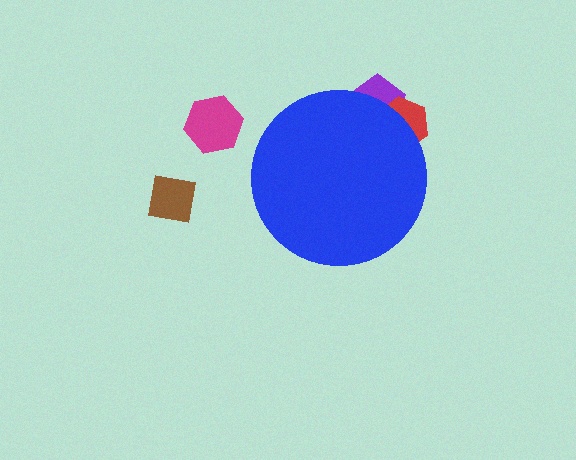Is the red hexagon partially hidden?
Yes, the red hexagon is partially hidden behind the blue circle.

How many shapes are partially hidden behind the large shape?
2 shapes are partially hidden.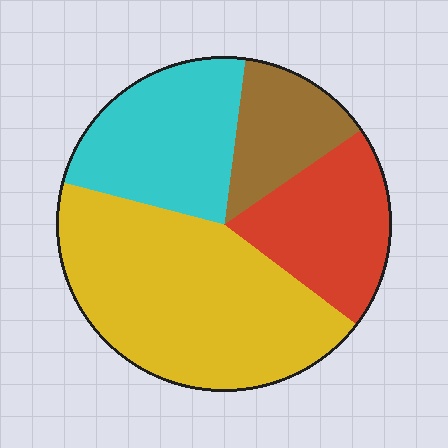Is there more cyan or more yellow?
Yellow.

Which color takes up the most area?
Yellow, at roughly 45%.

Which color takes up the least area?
Brown, at roughly 15%.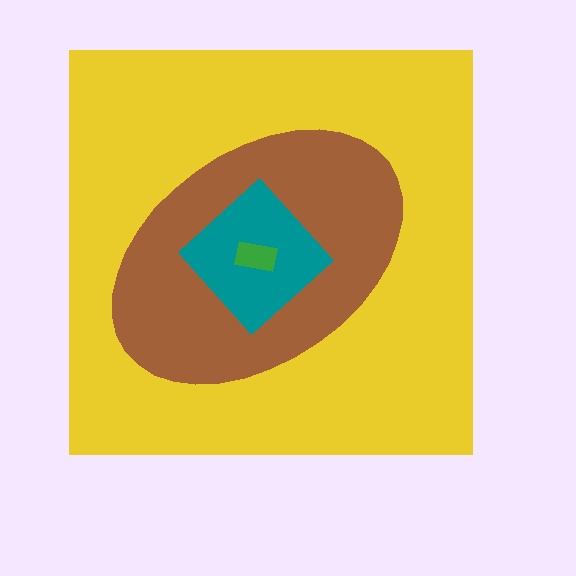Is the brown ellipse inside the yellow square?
Yes.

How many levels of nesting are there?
4.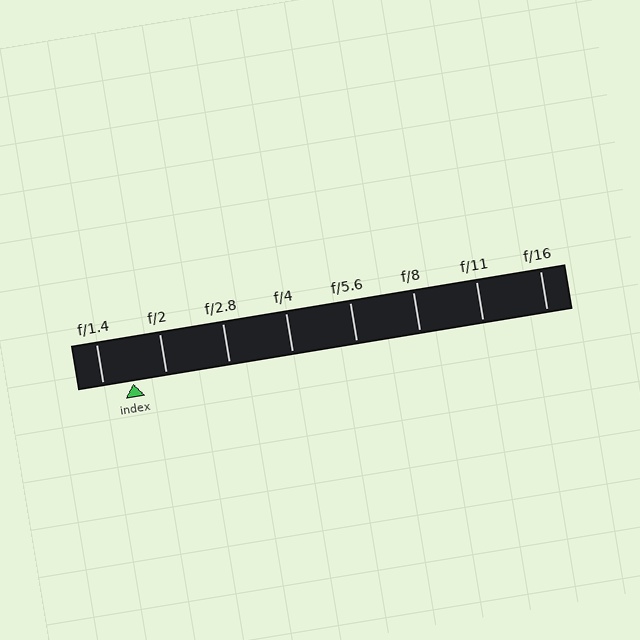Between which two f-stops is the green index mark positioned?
The index mark is between f/1.4 and f/2.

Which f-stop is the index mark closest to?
The index mark is closest to f/1.4.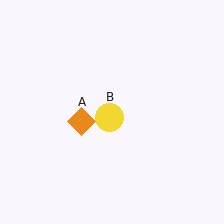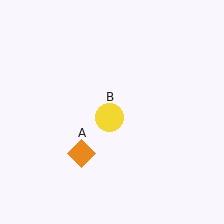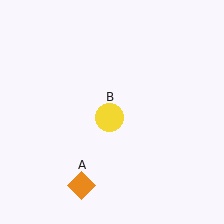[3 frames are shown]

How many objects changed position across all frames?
1 object changed position: orange diamond (object A).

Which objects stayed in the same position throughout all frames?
Yellow circle (object B) remained stationary.